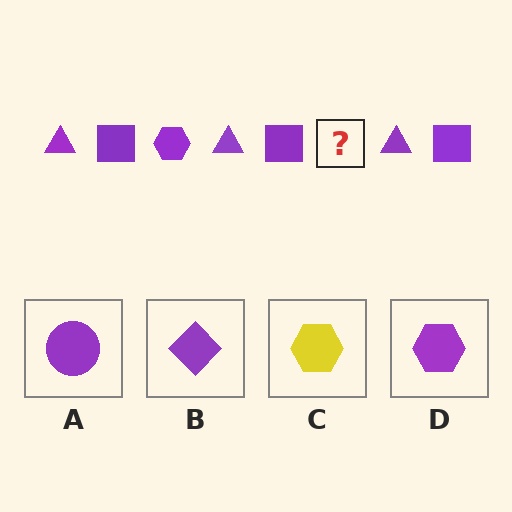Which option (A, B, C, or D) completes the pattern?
D.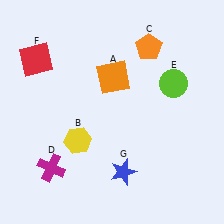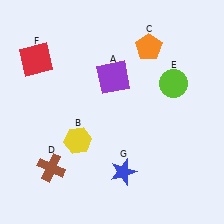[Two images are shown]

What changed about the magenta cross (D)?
In Image 1, D is magenta. In Image 2, it changed to brown.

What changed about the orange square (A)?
In Image 1, A is orange. In Image 2, it changed to purple.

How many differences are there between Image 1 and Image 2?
There are 2 differences between the two images.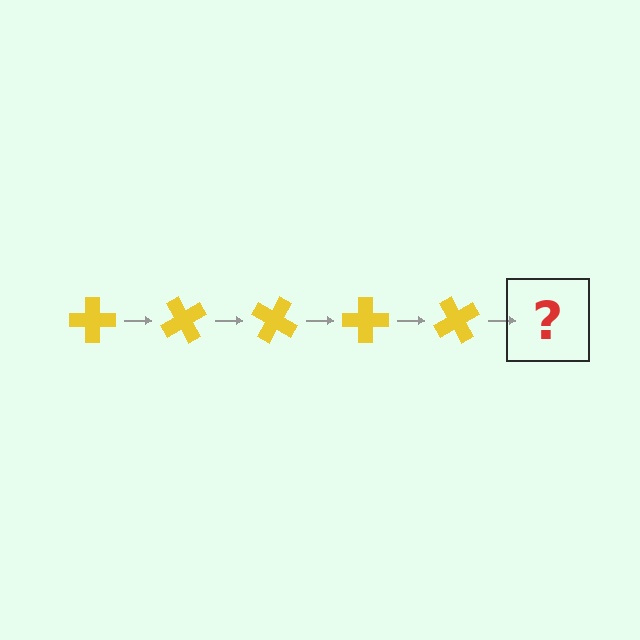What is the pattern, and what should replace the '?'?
The pattern is that the cross rotates 60 degrees each step. The '?' should be a yellow cross rotated 300 degrees.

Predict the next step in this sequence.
The next step is a yellow cross rotated 300 degrees.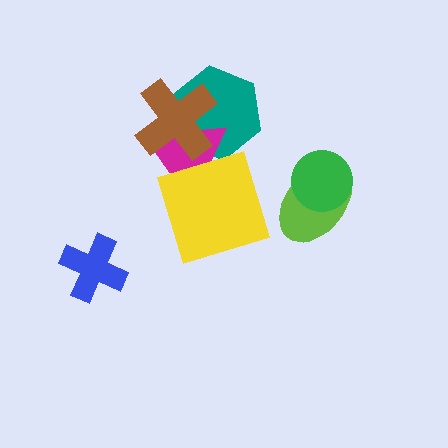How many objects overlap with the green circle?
1 object overlaps with the green circle.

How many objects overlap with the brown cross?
2 objects overlap with the brown cross.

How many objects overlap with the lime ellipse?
1 object overlaps with the lime ellipse.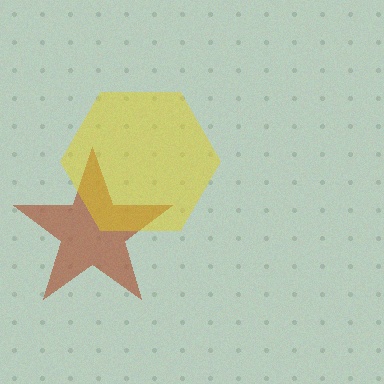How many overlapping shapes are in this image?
There are 2 overlapping shapes in the image.